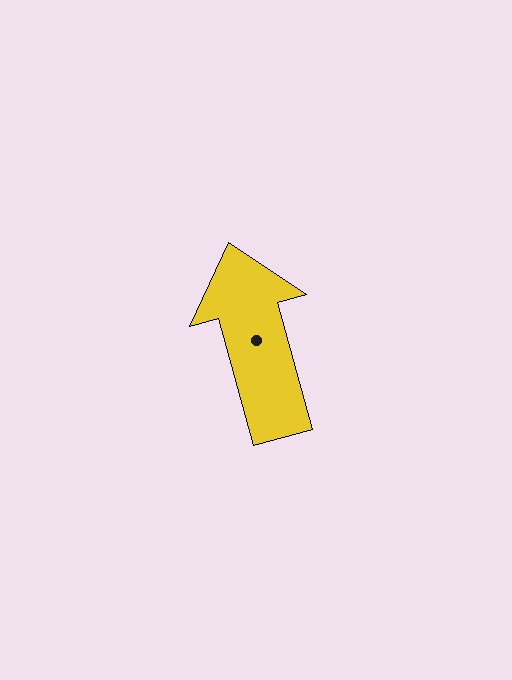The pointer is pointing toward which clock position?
Roughly 11 o'clock.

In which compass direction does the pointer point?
North.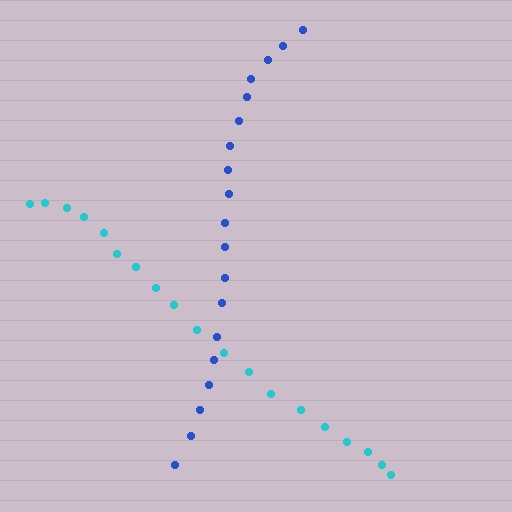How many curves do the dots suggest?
There are 2 distinct paths.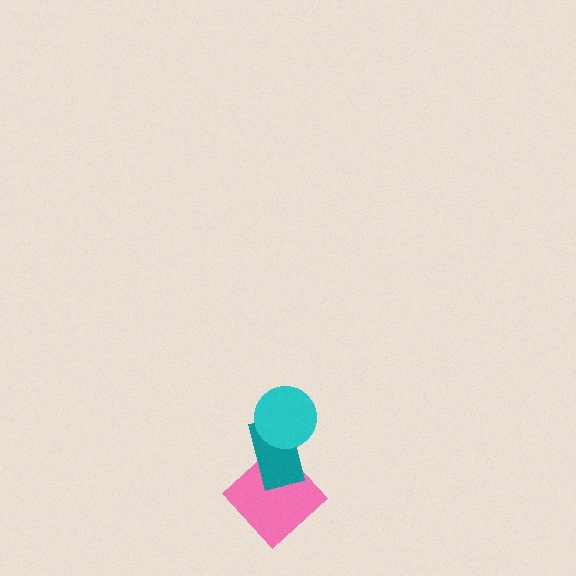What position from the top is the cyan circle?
The cyan circle is 1st from the top.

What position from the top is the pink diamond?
The pink diamond is 3rd from the top.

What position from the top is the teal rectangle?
The teal rectangle is 2nd from the top.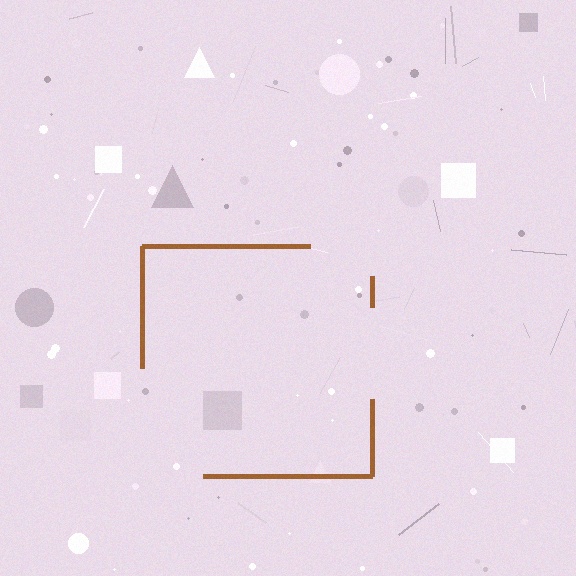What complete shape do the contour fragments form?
The contour fragments form a square.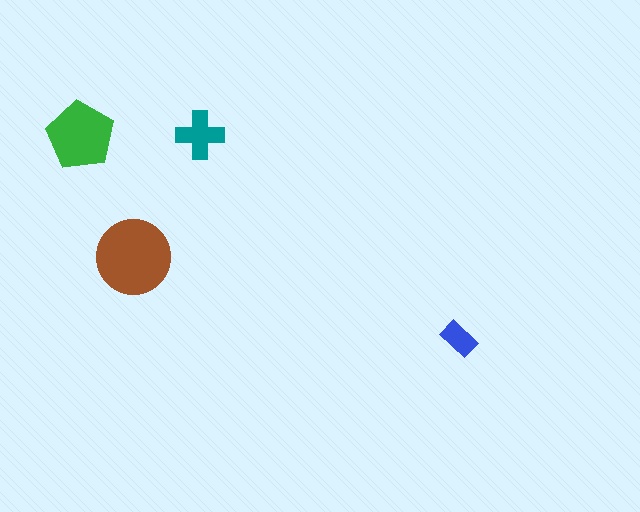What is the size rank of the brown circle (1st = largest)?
1st.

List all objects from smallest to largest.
The blue rectangle, the teal cross, the green pentagon, the brown circle.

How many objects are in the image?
There are 4 objects in the image.